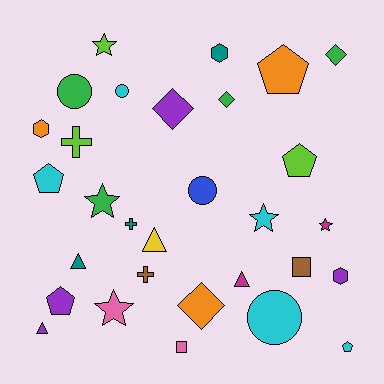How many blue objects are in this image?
There is 1 blue object.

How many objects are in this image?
There are 30 objects.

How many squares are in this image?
There are 2 squares.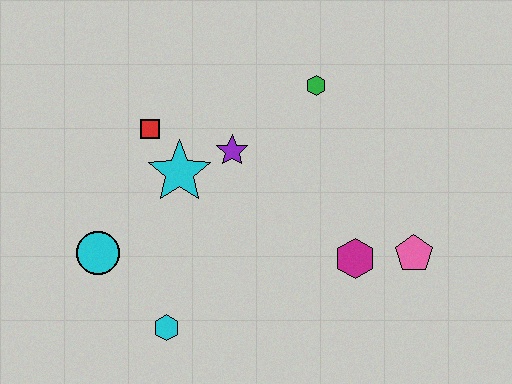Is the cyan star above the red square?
No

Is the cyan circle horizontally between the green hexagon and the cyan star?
No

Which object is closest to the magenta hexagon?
The pink pentagon is closest to the magenta hexagon.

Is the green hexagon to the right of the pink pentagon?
No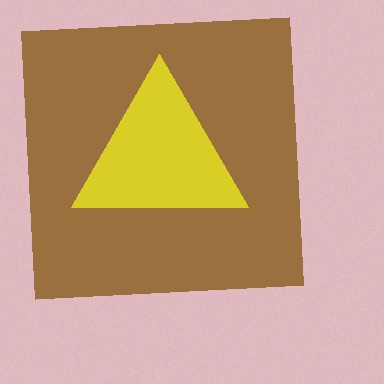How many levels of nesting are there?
2.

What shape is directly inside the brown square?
The yellow triangle.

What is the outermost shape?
The brown square.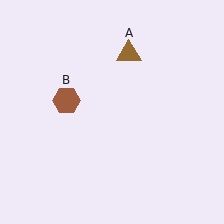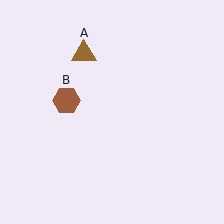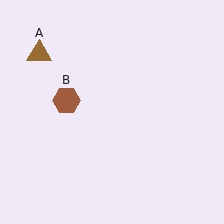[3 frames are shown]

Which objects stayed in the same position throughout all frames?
Brown hexagon (object B) remained stationary.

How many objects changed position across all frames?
1 object changed position: brown triangle (object A).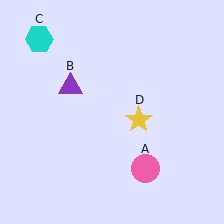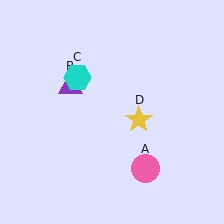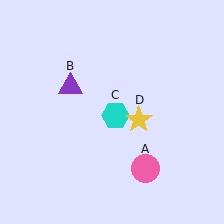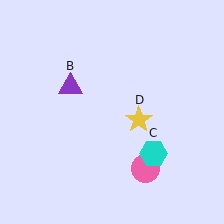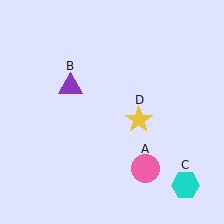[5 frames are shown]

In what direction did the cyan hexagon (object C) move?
The cyan hexagon (object C) moved down and to the right.